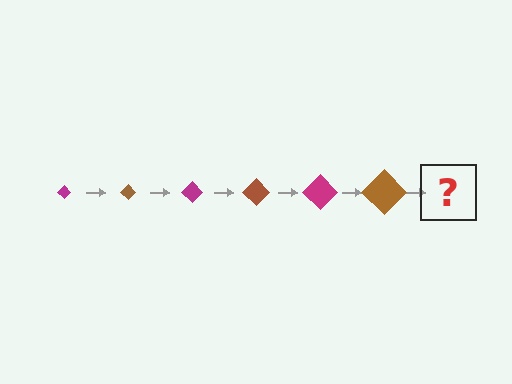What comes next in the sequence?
The next element should be a magenta diamond, larger than the previous one.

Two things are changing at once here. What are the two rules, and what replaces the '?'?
The two rules are that the diamond grows larger each step and the color cycles through magenta and brown. The '?' should be a magenta diamond, larger than the previous one.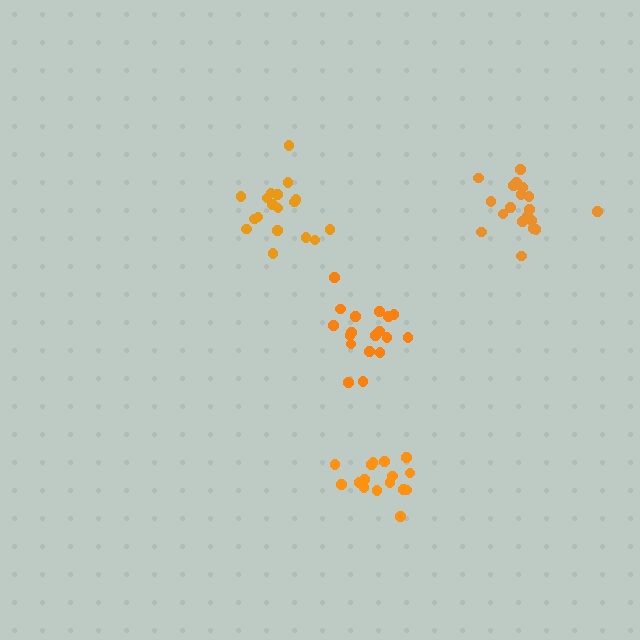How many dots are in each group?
Group 1: 18 dots, Group 2: 18 dots, Group 3: 19 dots, Group 4: 17 dots (72 total).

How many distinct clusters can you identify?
There are 4 distinct clusters.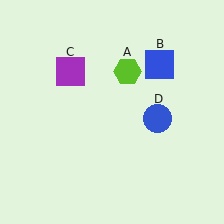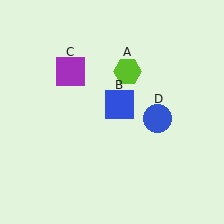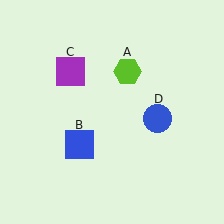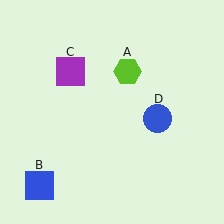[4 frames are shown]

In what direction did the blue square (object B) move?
The blue square (object B) moved down and to the left.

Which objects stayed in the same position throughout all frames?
Lime hexagon (object A) and purple square (object C) and blue circle (object D) remained stationary.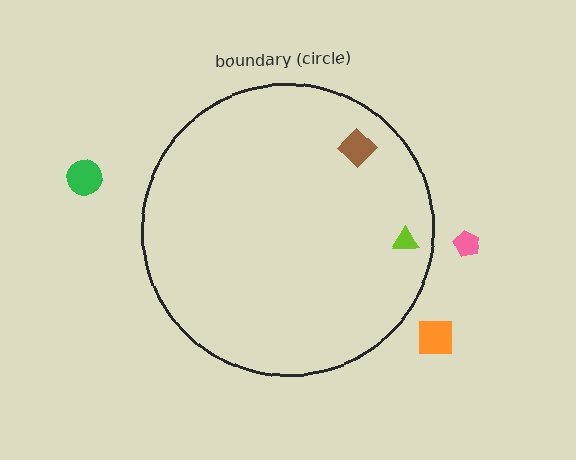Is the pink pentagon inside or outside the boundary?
Outside.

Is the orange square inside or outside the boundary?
Outside.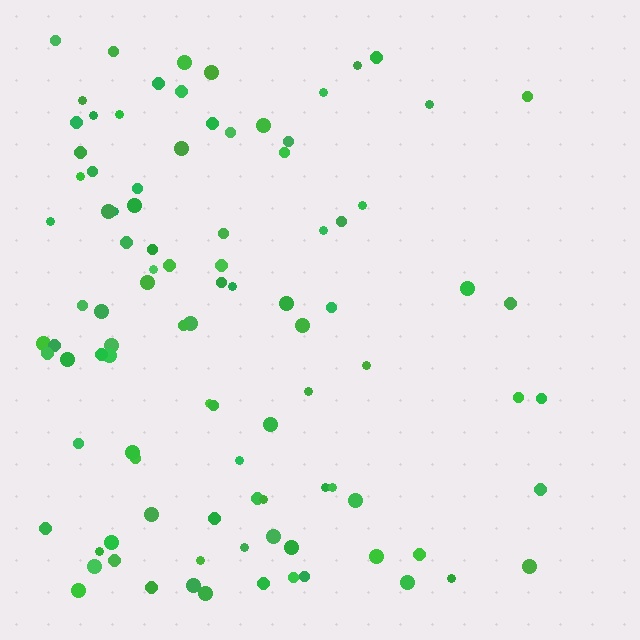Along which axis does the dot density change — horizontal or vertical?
Horizontal.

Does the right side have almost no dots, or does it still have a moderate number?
Still a moderate number, just noticeably fewer than the left.